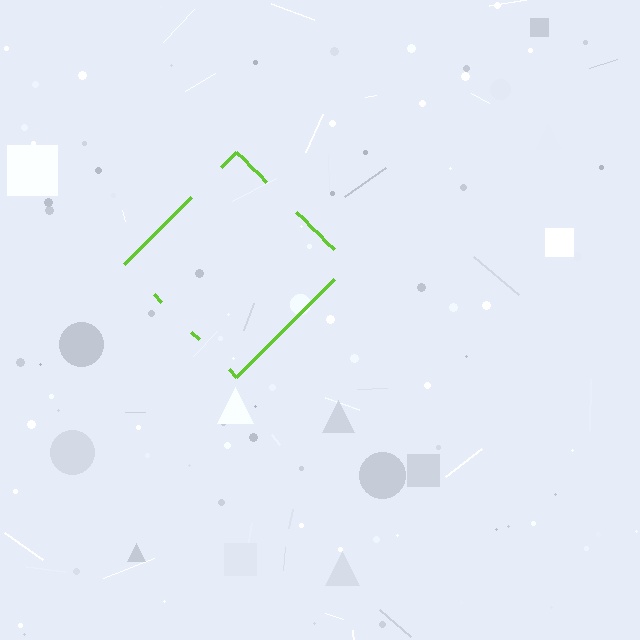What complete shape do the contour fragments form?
The contour fragments form a diamond.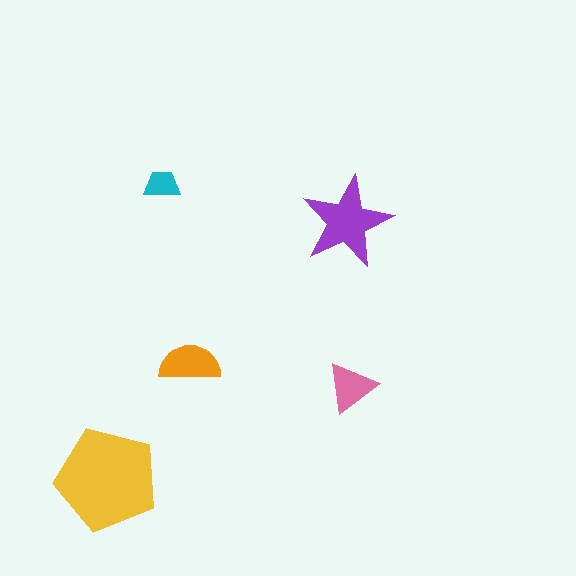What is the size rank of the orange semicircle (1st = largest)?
3rd.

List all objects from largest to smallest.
The yellow pentagon, the purple star, the orange semicircle, the pink triangle, the cyan trapezoid.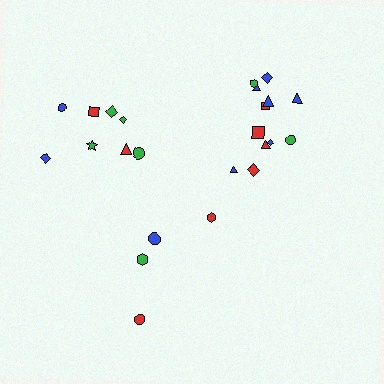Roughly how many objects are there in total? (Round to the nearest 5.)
Roughly 25 objects in total.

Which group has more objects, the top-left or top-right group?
The top-right group.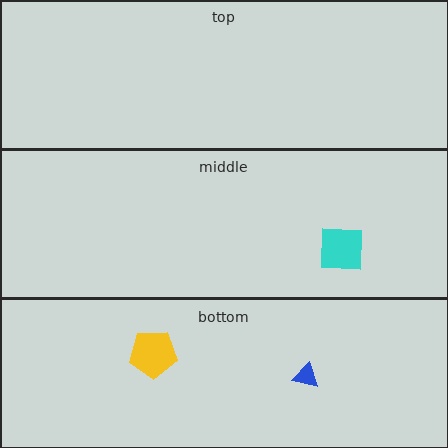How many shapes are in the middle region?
1.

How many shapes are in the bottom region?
2.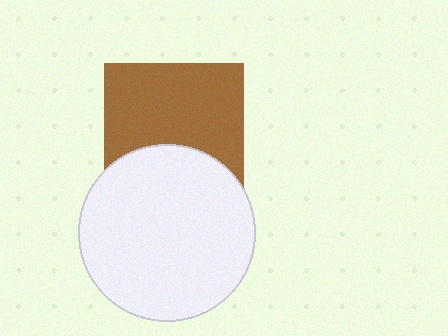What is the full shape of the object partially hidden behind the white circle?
The partially hidden object is a brown square.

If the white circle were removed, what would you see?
You would see the complete brown square.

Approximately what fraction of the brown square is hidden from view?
Roughly 35% of the brown square is hidden behind the white circle.